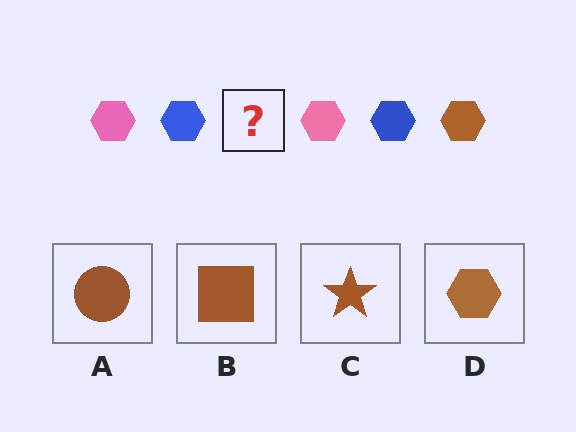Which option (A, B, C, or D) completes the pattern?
D.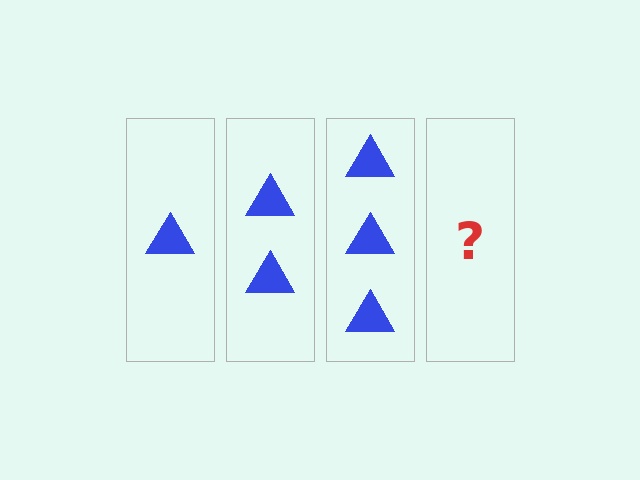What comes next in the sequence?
The next element should be 4 triangles.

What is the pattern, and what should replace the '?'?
The pattern is that each step adds one more triangle. The '?' should be 4 triangles.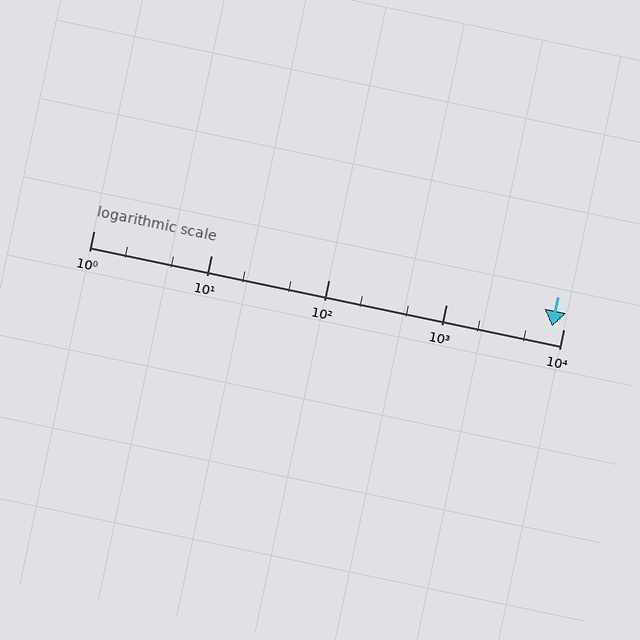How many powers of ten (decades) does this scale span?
The scale spans 4 decades, from 1 to 10000.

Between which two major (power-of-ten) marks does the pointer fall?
The pointer is between 1000 and 10000.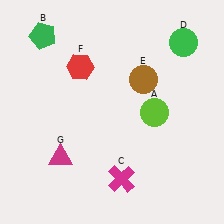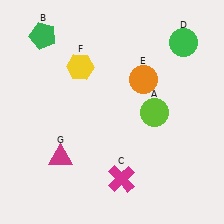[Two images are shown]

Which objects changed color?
E changed from brown to orange. F changed from red to yellow.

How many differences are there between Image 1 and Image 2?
There are 2 differences between the two images.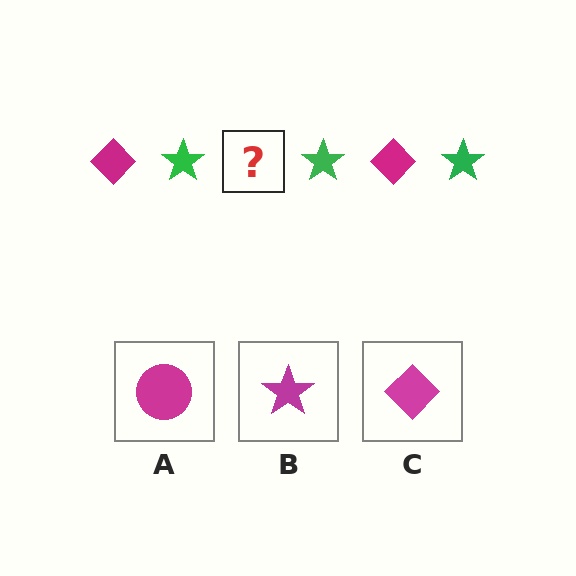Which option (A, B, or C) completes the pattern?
C.